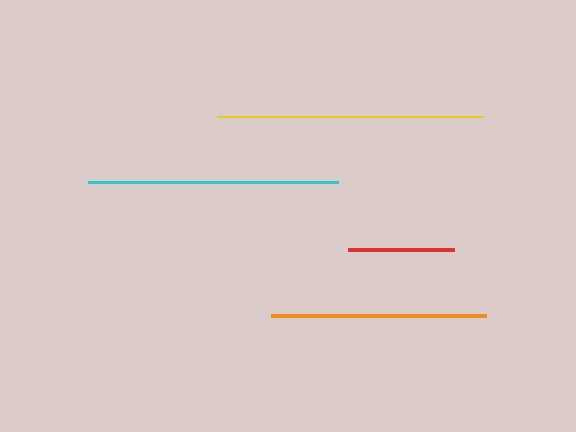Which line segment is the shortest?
The red line is the shortest at approximately 106 pixels.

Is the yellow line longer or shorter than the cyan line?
The yellow line is longer than the cyan line.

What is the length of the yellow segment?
The yellow segment is approximately 266 pixels long.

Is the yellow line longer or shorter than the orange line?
The yellow line is longer than the orange line.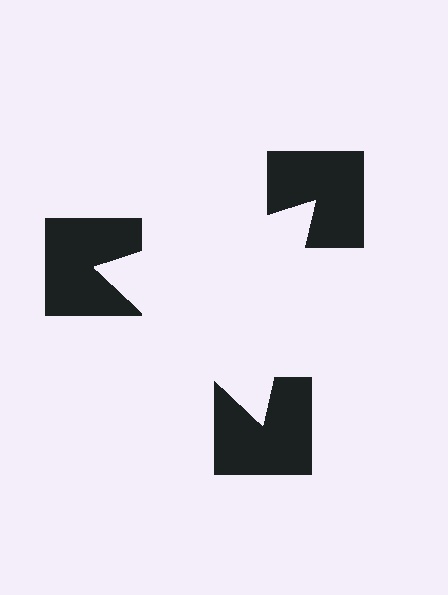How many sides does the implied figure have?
3 sides.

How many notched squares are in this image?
There are 3 — one at each vertex of the illusory triangle.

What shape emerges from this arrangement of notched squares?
An illusory triangle — its edges are inferred from the aligned wedge cuts in the notched squares, not physically drawn.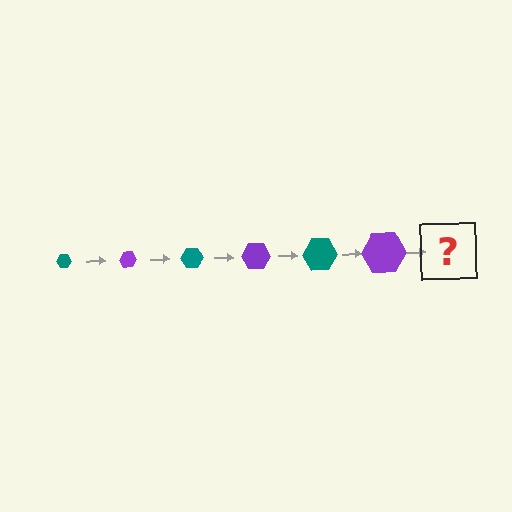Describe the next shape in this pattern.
It should be a teal hexagon, larger than the previous one.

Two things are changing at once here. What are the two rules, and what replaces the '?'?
The two rules are that the hexagon grows larger each step and the color cycles through teal and purple. The '?' should be a teal hexagon, larger than the previous one.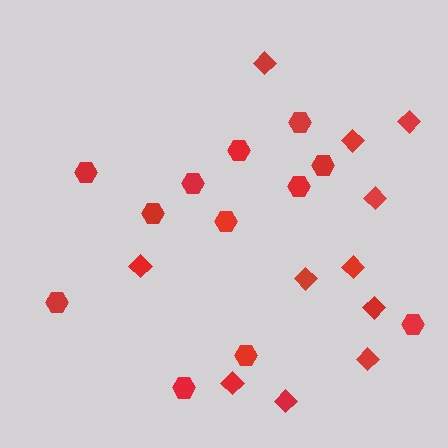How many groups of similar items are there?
There are 2 groups: one group of hexagons (12) and one group of diamonds (11).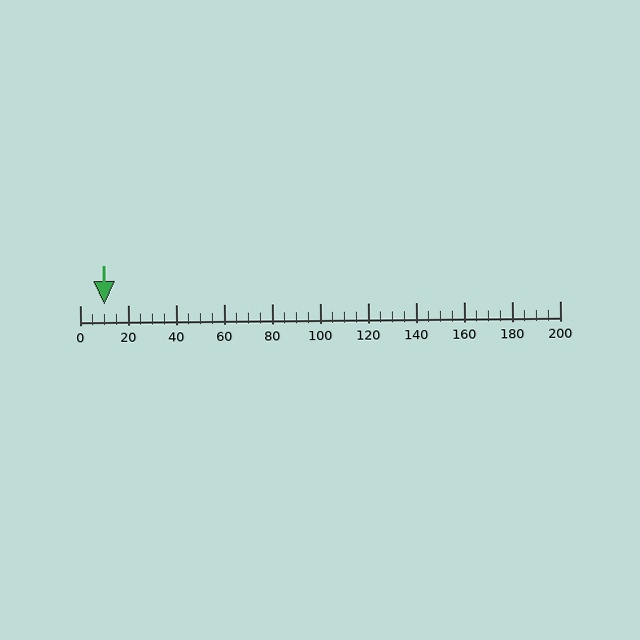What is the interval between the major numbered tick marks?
The major tick marks are spaced 20 units apart.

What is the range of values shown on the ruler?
The ruler shows values from 0 to 200.